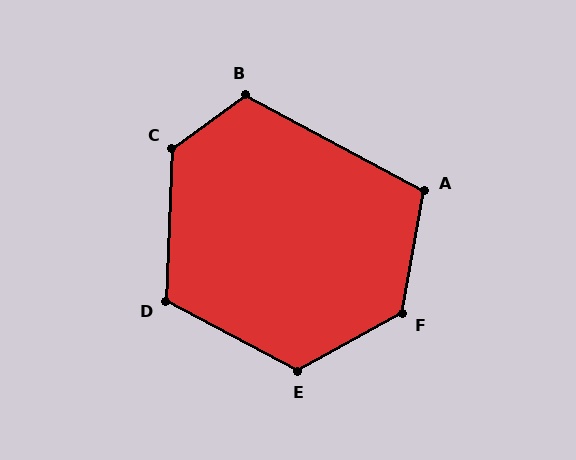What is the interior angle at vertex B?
Approximately 116 degrees (obtuse).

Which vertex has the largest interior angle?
F, at approximately 129 degrees.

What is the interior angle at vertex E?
Approximately 123 degrees (obtuse).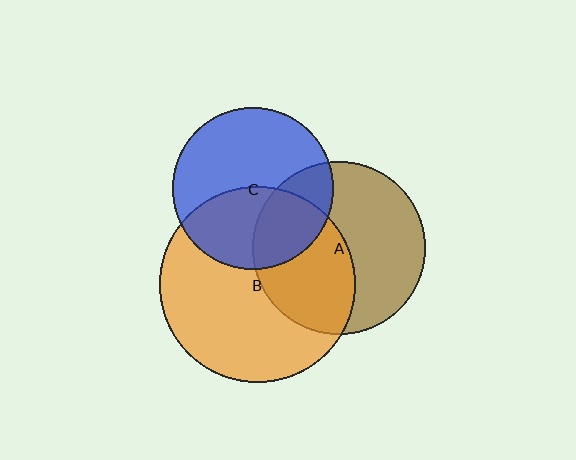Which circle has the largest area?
Circle B (orange).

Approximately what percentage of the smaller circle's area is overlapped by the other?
Approximately 30%.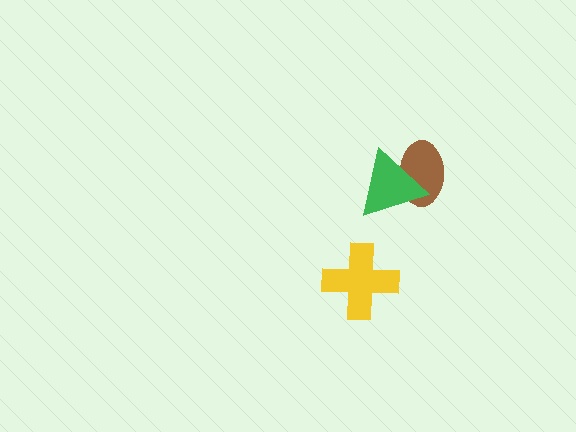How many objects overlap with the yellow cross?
0 objects overlap with the yellow cross.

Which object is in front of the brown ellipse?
The green triangle is in front of the brown ellipse.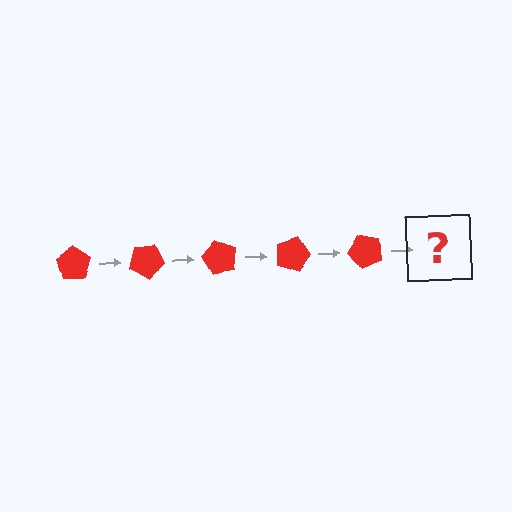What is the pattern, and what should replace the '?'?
The pattern is that the pentagon rotates 30 degrees each step. The '?' should be a red pentagon rotated 150 degrees.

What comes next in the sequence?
The next element should be a red pentagon rotated 150 degrees.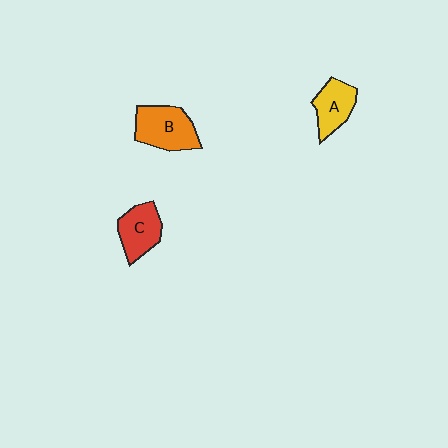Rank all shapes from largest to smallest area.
From largest to smallest: B (orange), C (red), A (yellow).